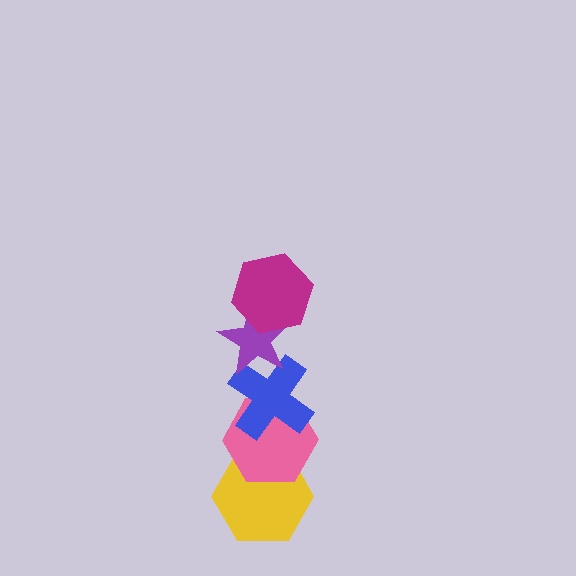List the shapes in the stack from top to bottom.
From top to bottom: the magenta hexagon, the purple star, the blue cross, the pink hexagon, the yellow hexagon.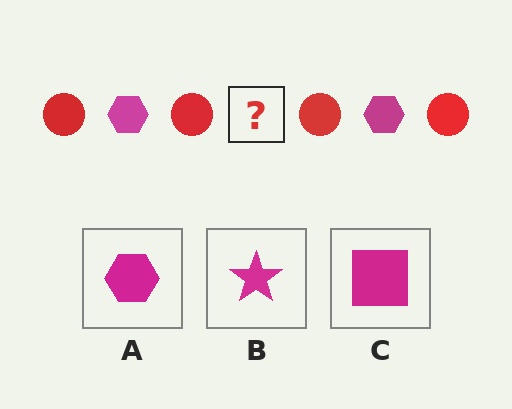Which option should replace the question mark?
Option A.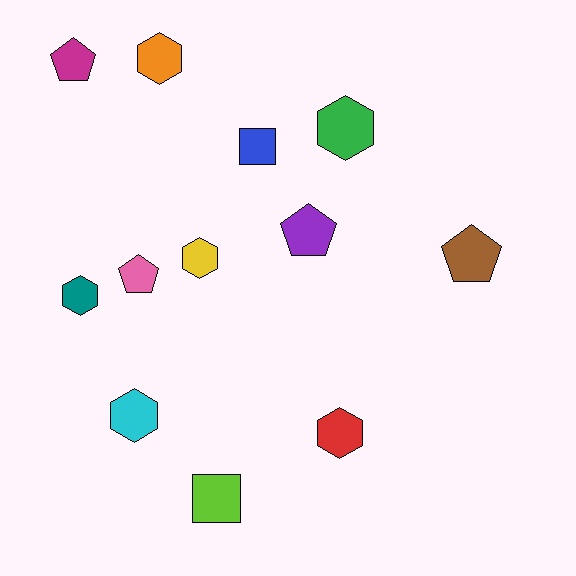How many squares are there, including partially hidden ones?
There are 2 squares.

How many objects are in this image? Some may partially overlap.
There are 12 objects.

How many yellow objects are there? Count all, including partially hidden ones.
There is 1 yellow object.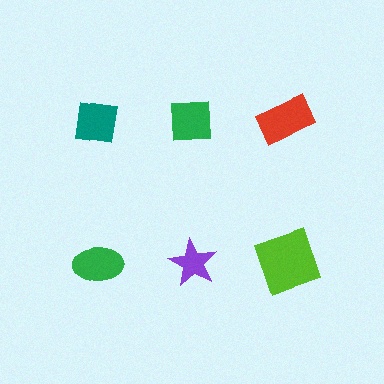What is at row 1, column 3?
A red rectangle.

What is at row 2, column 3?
A lime square.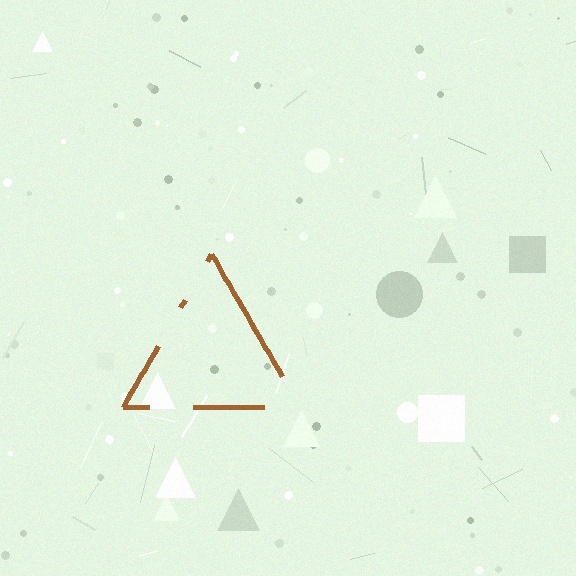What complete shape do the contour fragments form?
The contour fragments form a triangle.